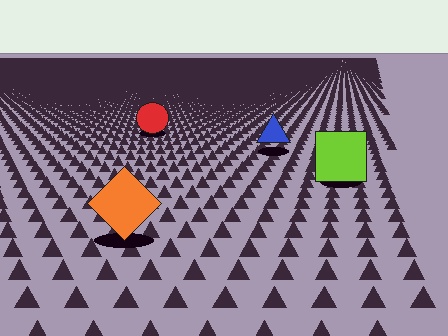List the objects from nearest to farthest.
From nearest to farthest: the orange diamond, the lime square, the blue triangle, the red circle.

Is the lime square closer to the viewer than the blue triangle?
Yes. The lime square is closer — you can tell from the texture gradient: the ground texture is coarser near it.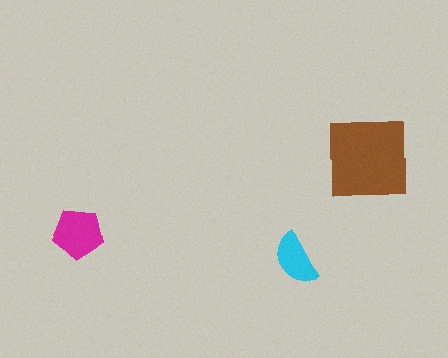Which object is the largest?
The brown square.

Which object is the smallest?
The cyan semicircle.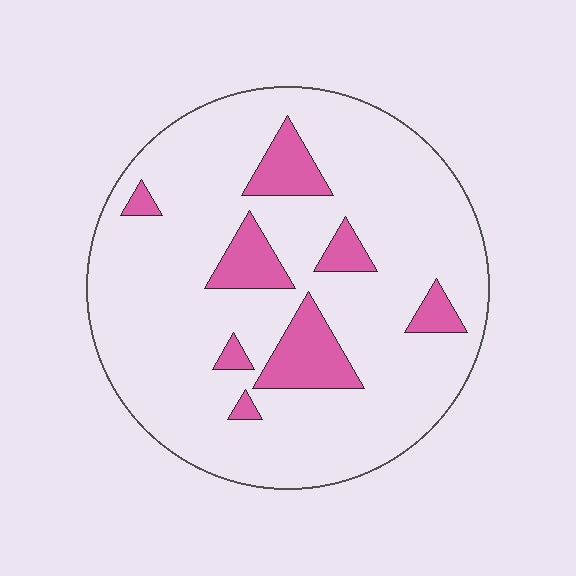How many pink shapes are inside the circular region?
8.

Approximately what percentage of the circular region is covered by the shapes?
Approximately 15%.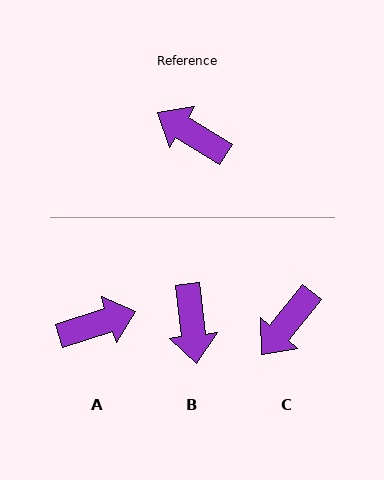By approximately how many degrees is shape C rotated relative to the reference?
Approximately 83 degrees counter-clockwise.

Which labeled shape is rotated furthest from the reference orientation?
A, about 130 degrees away.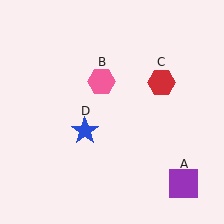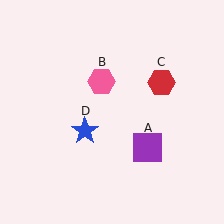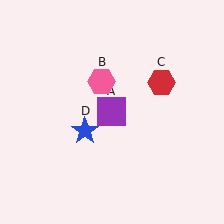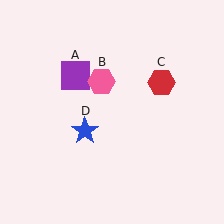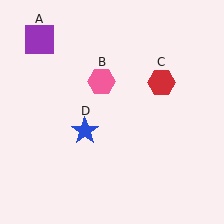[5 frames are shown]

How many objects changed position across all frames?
1 object changed position: purple square (object A).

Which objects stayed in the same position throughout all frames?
Pink hexagon (object B) and red hexagon (object C) and blue star (object D) remained stationary.